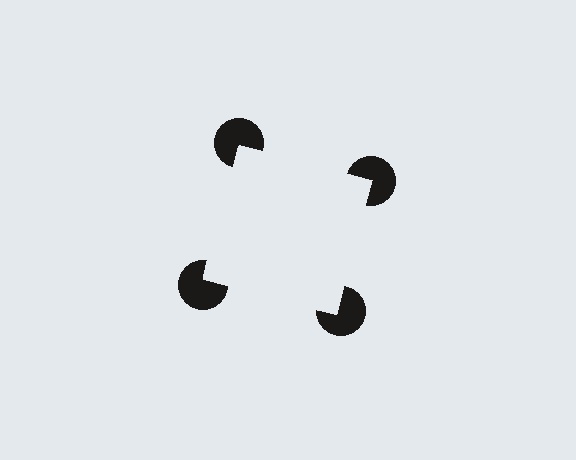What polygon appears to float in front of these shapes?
An illusory square — its edges are inferred from the aligned wedge cuts in the pac-man discs, not physically drawn.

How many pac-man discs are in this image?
There are 4 — one at each vertex of the illusory square.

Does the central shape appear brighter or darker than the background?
It typically appears slightly brighter than the background, even though no actual brightness change is drawn.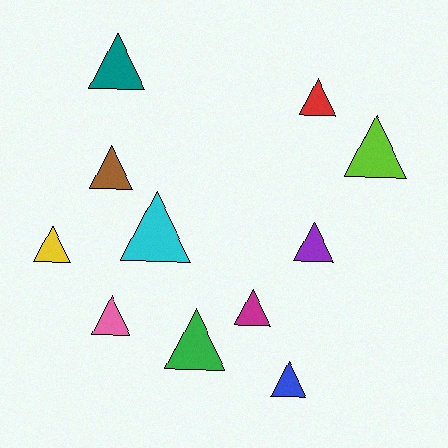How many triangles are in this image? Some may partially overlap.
There are 11 triangles.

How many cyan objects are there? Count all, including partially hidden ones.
There is 1 cyan object.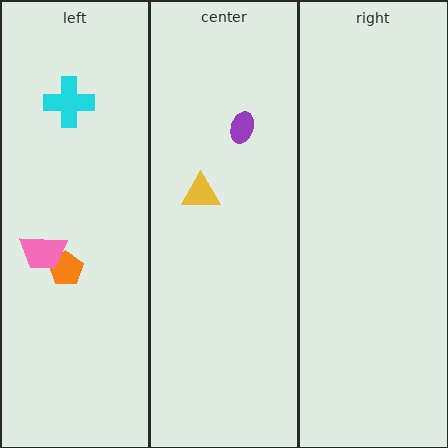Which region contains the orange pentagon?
The left region.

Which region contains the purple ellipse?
The center region.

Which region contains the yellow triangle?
The center region.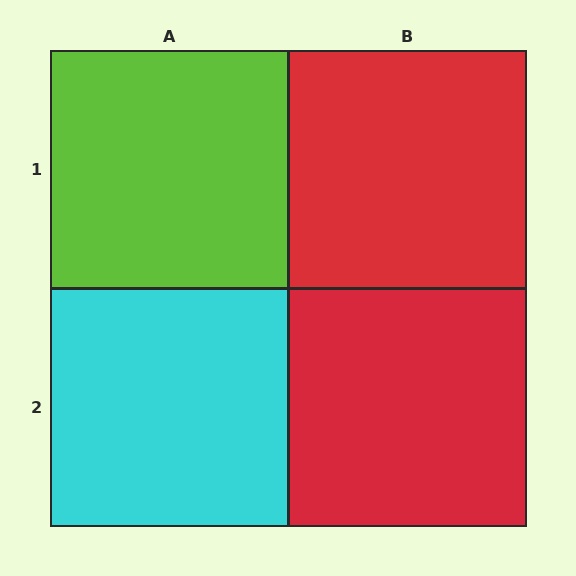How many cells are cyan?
1 cell is cyan.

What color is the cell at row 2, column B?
Red.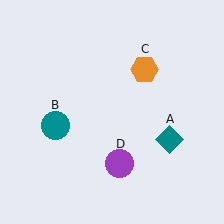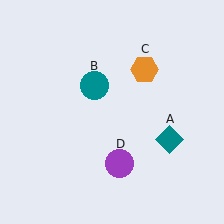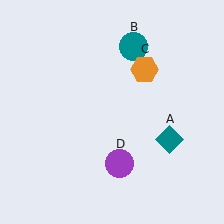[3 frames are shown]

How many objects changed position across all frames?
1 object changed position: teal circle (object B).